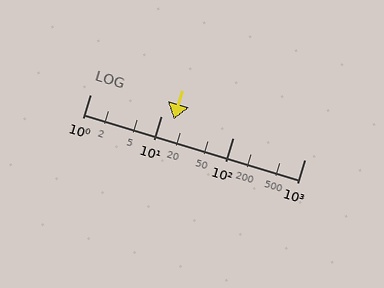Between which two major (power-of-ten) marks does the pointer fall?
The pointer is between 10 and 100.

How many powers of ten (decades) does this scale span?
The scale spans 3 decades, from 1 to 1000.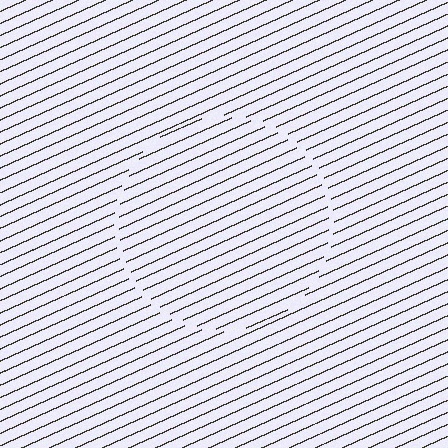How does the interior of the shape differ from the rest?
The interior of the shape contains the same grating, shifted by half a period — the contour is defined by the phase discontinuity where line-ends from the inner and outer gratings abut.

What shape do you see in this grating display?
An illusory circle. The interior of the shape contains the same grating, shifted by half a period — the contour is defined by the phase discontinuity where line-ends from the inner and outer gratings abut.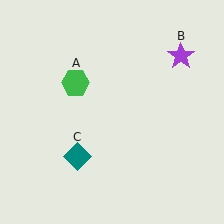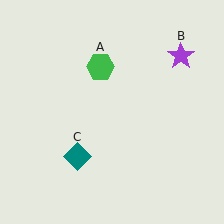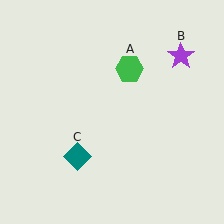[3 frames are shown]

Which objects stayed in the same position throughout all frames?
Purple star (object B) and teal diamond (object C) remained stationary.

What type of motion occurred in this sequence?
The green hexagon (object A) rotated clockwise around the center of the scene.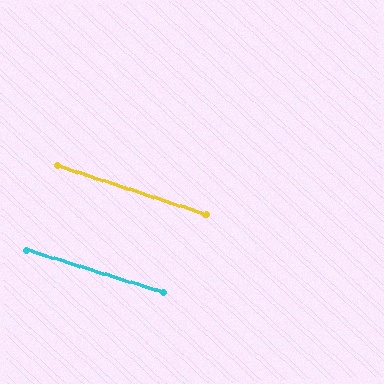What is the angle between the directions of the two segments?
Approximately 1 degree.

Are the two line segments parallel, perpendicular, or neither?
Parallel — their directions differ by only 1.3°.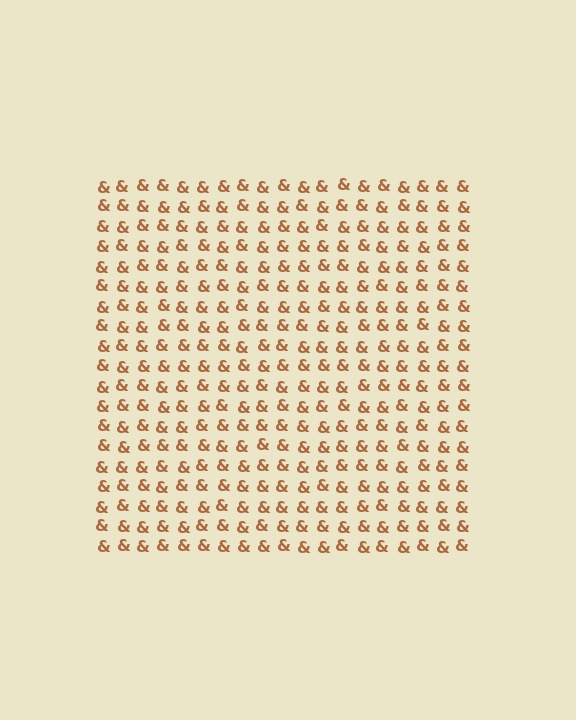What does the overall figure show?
The overall figure shows a square.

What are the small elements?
The small elements are ampersands.